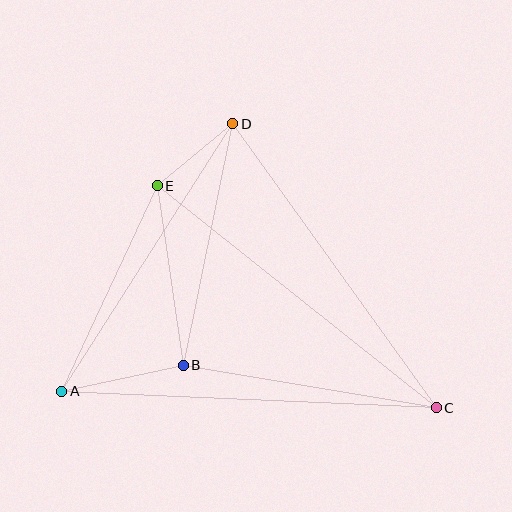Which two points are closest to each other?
Points D and E are closest to each other.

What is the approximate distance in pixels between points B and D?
The distance between B and D is approximately 246 pixels.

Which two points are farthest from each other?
Points A and C are farthest from each other.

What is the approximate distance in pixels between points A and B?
The distance between A and B is approximately 124 pixels.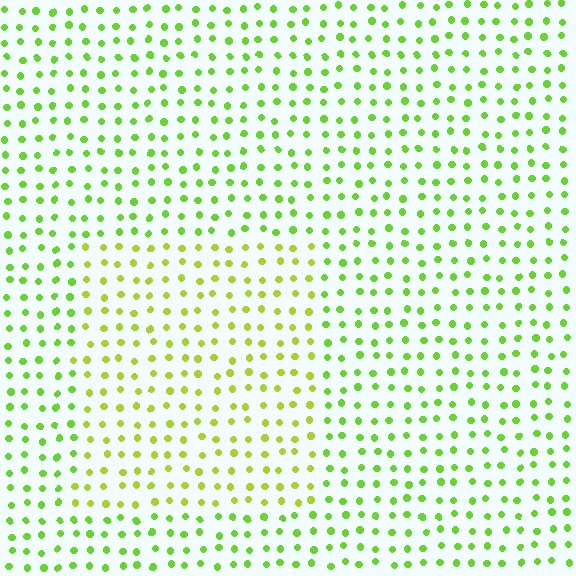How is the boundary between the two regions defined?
The boundary is defined purely by a slight shift in hue (about 22 degrees). Spacing, size, and orientation are identical on both sides.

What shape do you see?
I see a rectangle.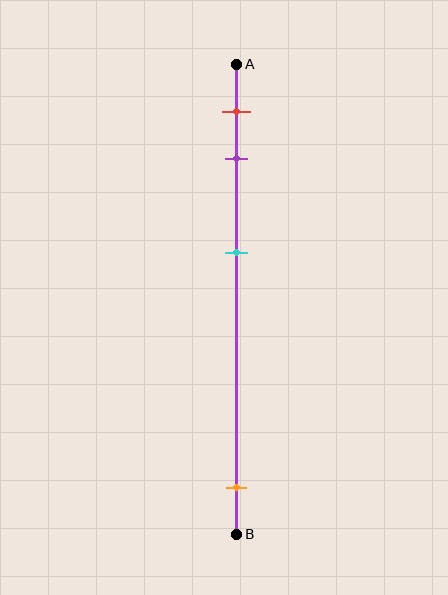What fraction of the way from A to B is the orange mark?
The orange mark is approximately 90% (0.9) of the way from A to B.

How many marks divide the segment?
There are 4 marks dividing the segment.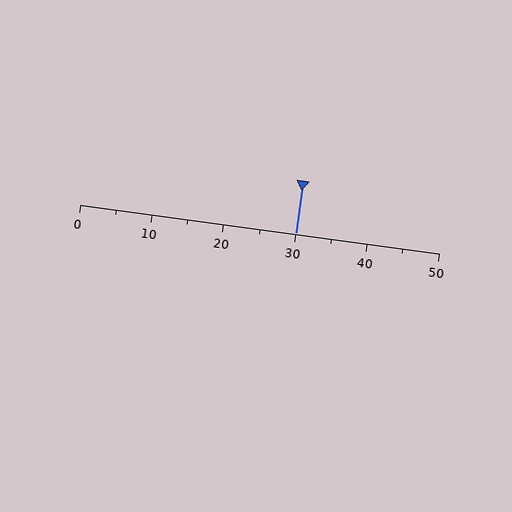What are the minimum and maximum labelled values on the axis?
The axis runs from 0 to 50.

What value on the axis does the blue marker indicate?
The marker indicates approximately 30.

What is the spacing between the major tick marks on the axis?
The major ticks are spaced 10 apart.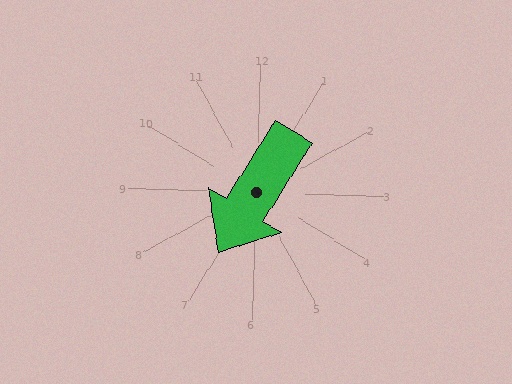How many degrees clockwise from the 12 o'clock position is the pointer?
Approximately 210 degrees.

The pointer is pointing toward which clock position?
Roughly 7 o'clock.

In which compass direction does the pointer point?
Southwest.